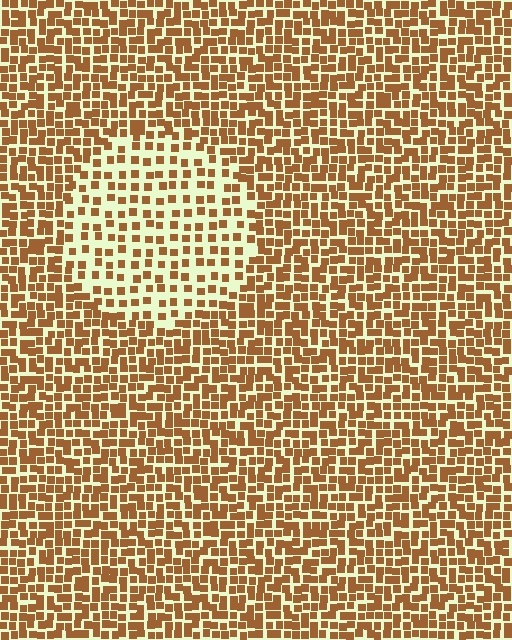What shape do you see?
I see a circle.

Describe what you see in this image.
The image contains small brown elements arranged at two different densities. A circle-shaped region is visible where the elements are less densely packed than the surrounding area.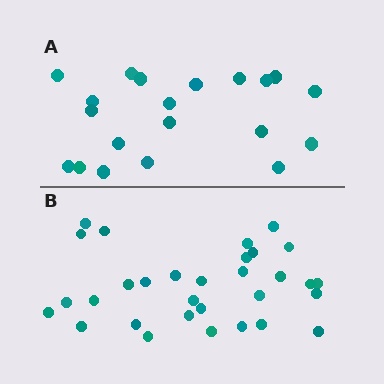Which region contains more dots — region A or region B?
Region B (the bottom region) has more dots.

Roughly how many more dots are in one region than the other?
Region B has roughly 12 or so more dots than region A.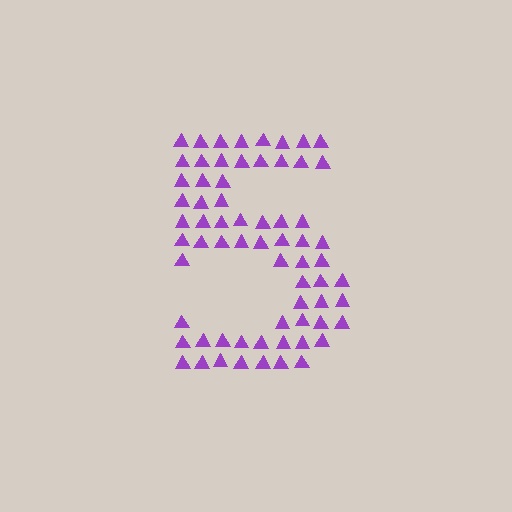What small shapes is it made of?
It is made of small triangles.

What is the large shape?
The large shape is the digit 5.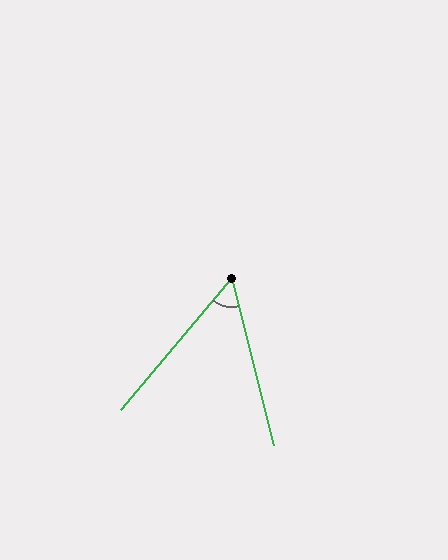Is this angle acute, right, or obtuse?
It is acute.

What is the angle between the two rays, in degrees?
Approximately 54 degrees.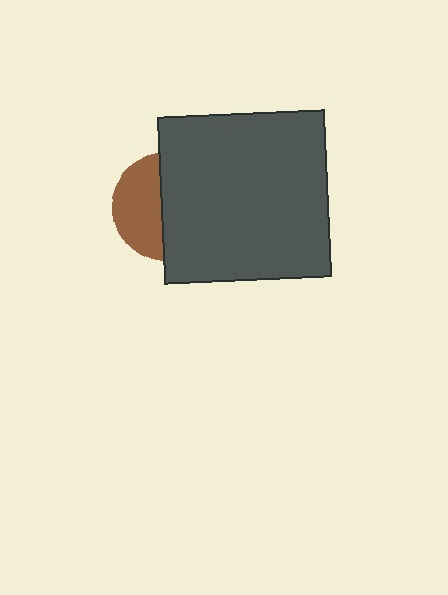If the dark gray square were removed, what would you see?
You would see the complete brown circle.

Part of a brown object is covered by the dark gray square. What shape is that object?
It is a circle.